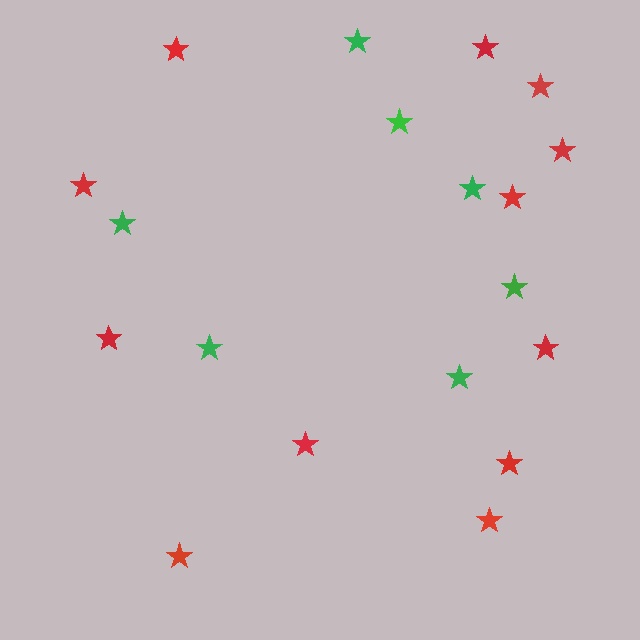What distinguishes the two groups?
There are 2 groups: one group of red stars (12) and one group of green stars (7).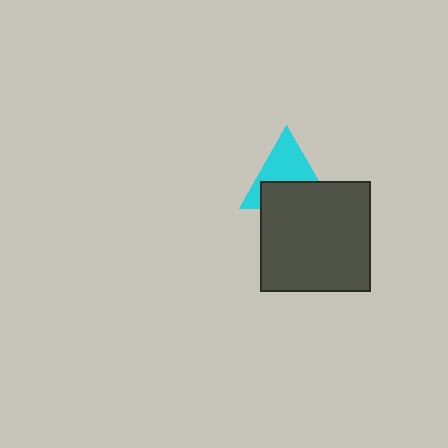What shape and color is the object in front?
The object in front is a dark gray square.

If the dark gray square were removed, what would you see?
You would see the complete cyan triangle.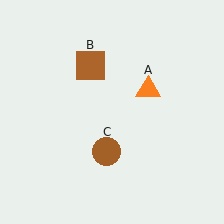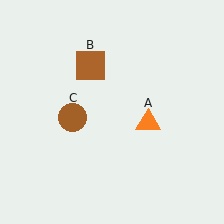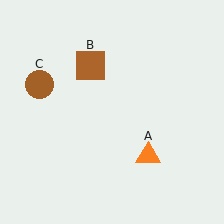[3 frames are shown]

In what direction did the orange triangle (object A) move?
The orange triangle (object A) moved down.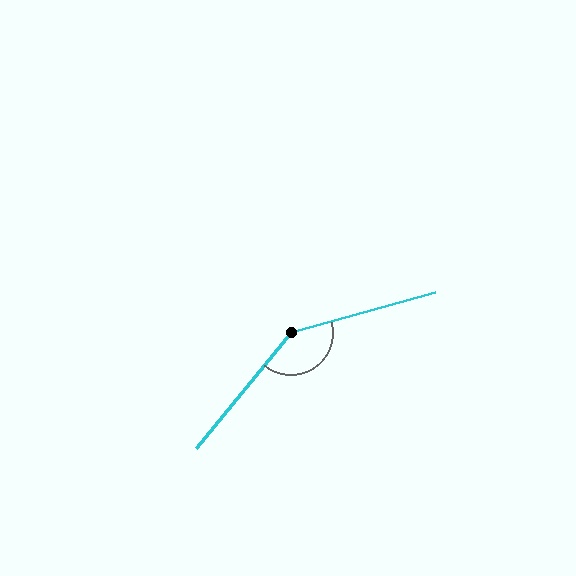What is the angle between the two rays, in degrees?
Approximately 145 degrees.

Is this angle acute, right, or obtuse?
It is obtuse.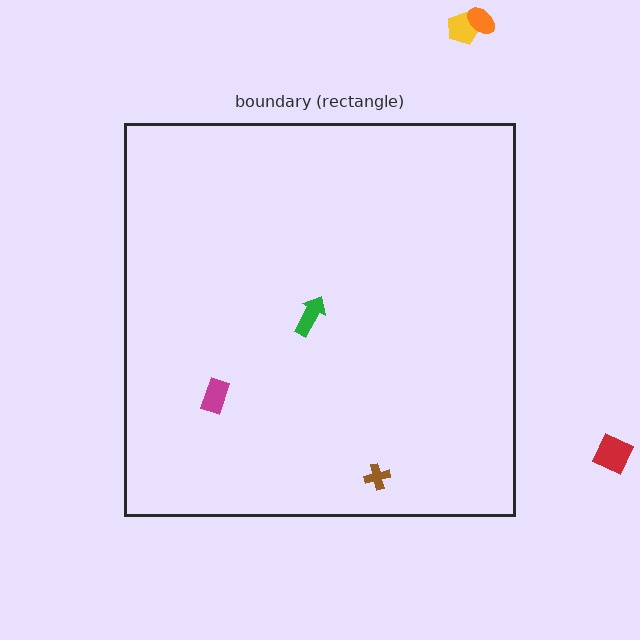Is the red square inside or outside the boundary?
Outside.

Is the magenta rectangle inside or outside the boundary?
Inside.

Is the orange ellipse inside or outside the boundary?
Outside.